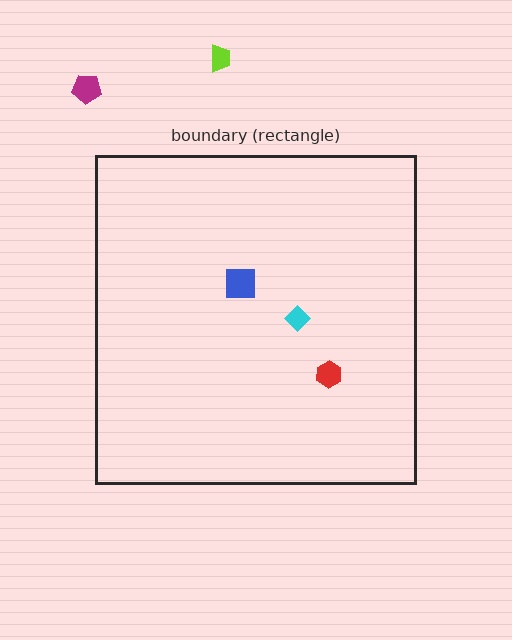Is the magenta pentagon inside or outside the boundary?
Outside.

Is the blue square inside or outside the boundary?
Inside.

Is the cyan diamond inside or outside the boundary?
Inside.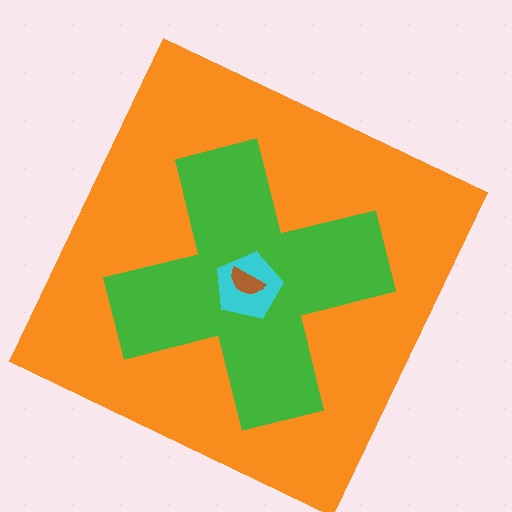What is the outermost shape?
The orange square.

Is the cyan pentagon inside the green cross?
Yes.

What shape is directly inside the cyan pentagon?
The brown semicircle.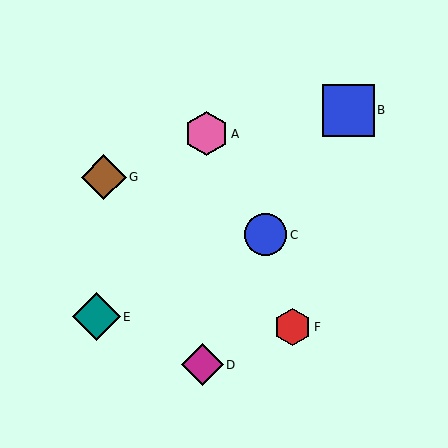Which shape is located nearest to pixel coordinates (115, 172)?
The brown diamond (labeled G) at (104, 177) is nearest to that location.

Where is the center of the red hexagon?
The center of the red hexagon is at (293, 327).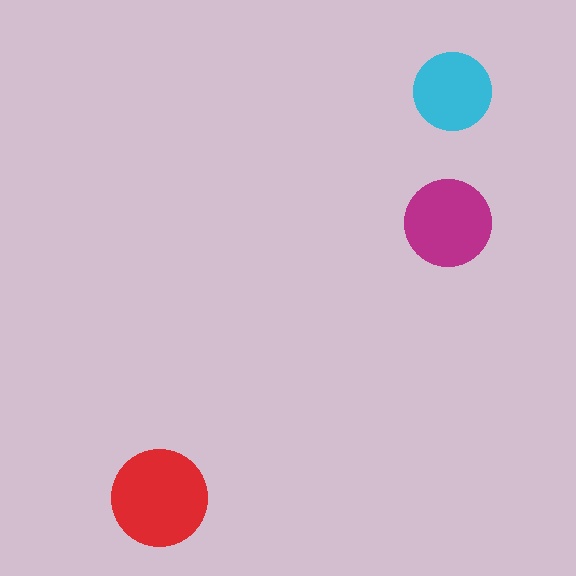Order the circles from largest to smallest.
the red one, the magenta one, the cyan one.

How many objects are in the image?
There are 3 objects in the image.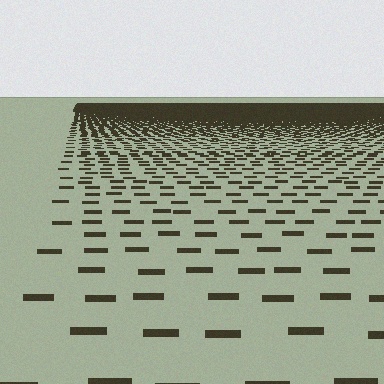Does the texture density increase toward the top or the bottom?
Density increases toward the top.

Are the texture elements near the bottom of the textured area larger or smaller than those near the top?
Larger. Near the bottom, elements are closer to the viewer and appear at a bigger on-screen size.